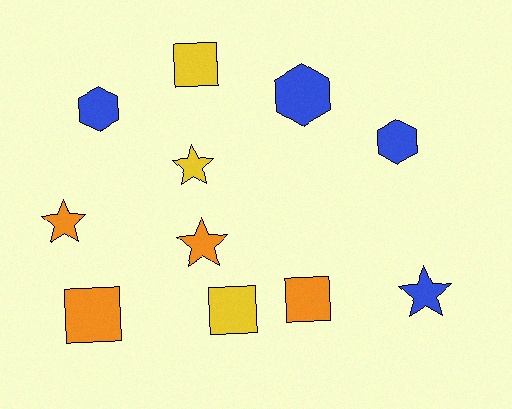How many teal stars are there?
There are no teal stars.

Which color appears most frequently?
Blue, with 4 objects.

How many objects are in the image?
There are 11 objects.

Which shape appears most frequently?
Square, with 4 objects.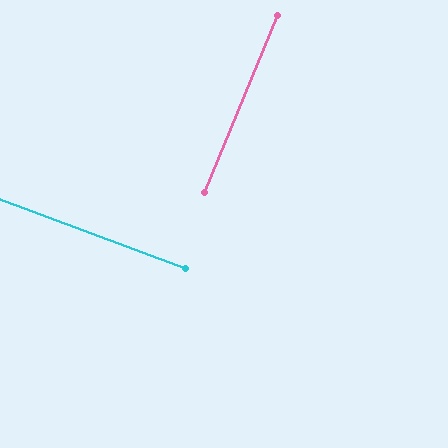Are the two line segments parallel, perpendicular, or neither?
Perpendicular — they meet at approximately 88°.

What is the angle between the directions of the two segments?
Approximately 88 degrees.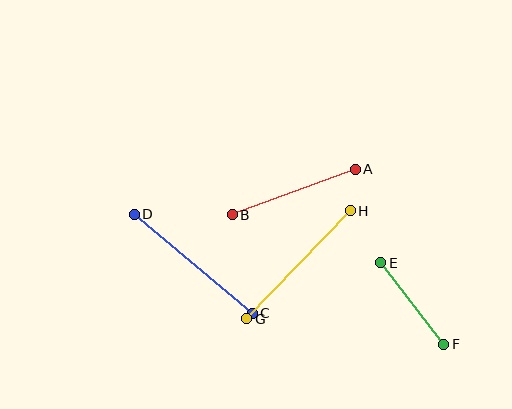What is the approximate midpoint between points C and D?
The midpoint is at approximately (193, 264) pixels.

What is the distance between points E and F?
The distance is approximately 103 pixels.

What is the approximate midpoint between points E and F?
The midpoint is at approximately (412, 303) pixels.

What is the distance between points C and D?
The distance is approximately 154 pixels.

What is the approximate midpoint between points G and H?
The midpoint is at approximately (299, 265) pixels.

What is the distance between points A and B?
The distance is approximately 131 pixels.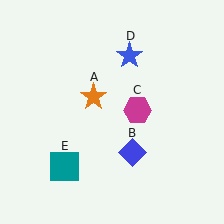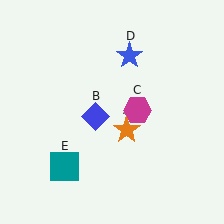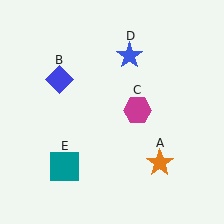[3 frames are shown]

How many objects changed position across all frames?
2 objects changed position: orange star (object A), blue diamond (object B).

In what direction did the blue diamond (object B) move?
The blue diamond (object B) moved up and to the left.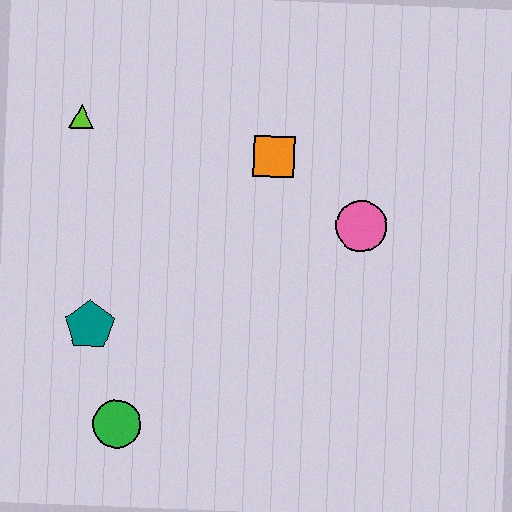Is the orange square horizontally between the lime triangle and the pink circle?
Yes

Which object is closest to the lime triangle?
The orange square is closest to the lime triangle.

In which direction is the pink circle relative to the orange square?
The pink circle is to the right of the orange square.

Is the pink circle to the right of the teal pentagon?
Yes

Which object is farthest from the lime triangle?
The green circle is farthest from the lime triangle.